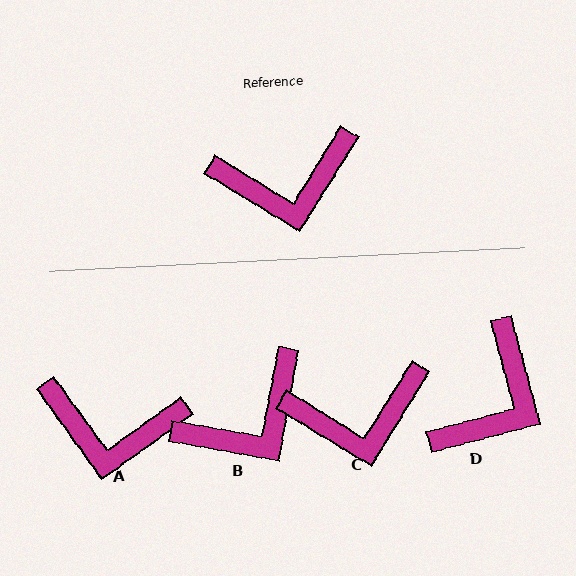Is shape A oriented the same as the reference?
No, it is off by about 23 degrees.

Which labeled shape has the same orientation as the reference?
C.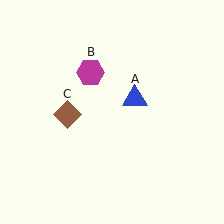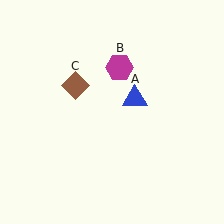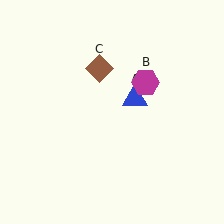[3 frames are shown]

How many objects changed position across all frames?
2 objects changed position: magenta hexagon (object B), brown diamond (object C).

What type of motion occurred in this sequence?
The magenta hexagon (object B), brown diamond (object C) rotated clockwise around the center of the scene.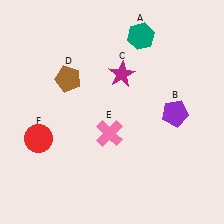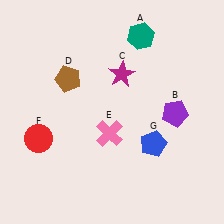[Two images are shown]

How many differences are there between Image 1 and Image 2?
There is 1 difference between the two images.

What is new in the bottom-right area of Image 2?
A blue pentagon (G) was added in the bottom-right area of Image 2.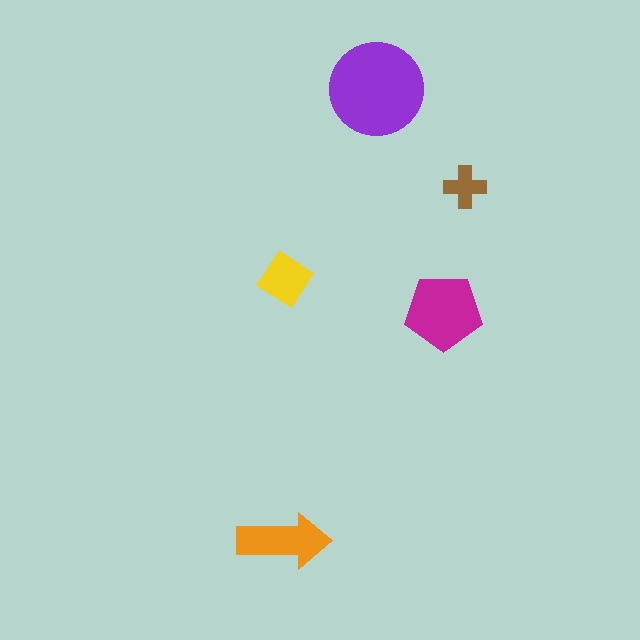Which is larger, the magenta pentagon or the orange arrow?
The magenta pentagon.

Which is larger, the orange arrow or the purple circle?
The purple circle.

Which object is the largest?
The purple circle.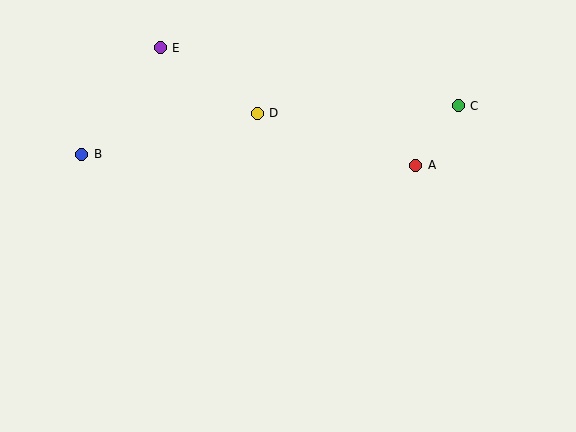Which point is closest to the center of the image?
Point D at (257, 113) is closest to the center.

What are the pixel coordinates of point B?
Point B is at (82, 154).